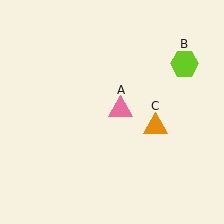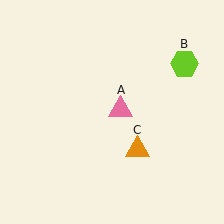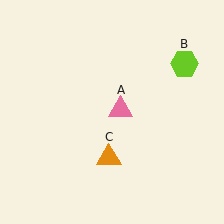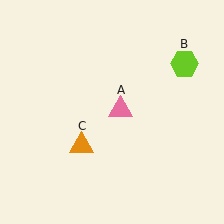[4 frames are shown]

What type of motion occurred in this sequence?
The orange triangle (object C) rotated clockwise around the center of the scene.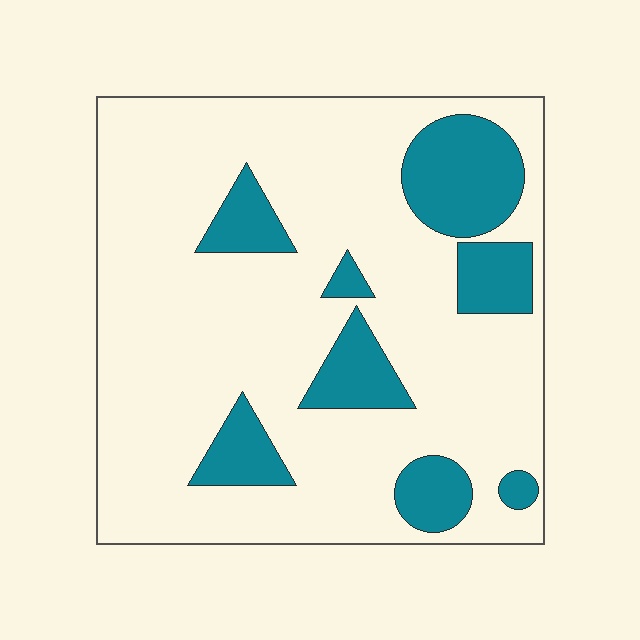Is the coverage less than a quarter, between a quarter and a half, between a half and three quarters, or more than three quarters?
Less than a quarter.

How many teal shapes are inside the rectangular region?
8.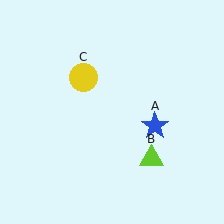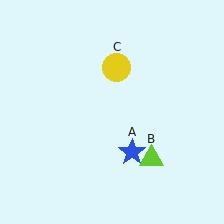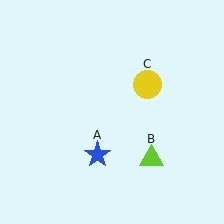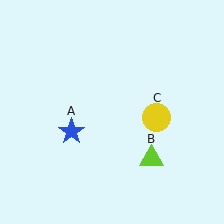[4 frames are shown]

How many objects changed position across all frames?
2 objects changed position: blue star (object A), yellow circle (object C).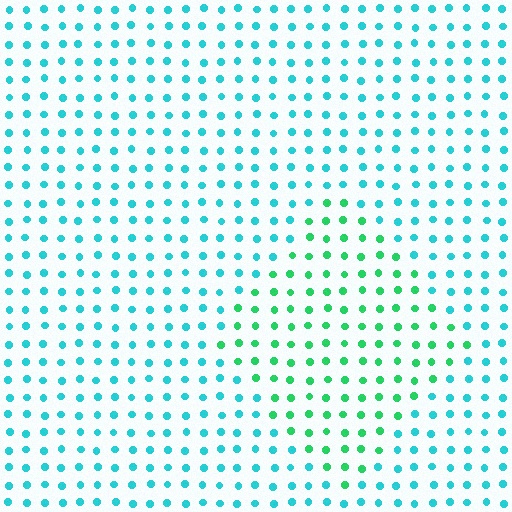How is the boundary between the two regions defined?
The boundary is defined purely by a slight shift in hue (about 40 degrees). Spacing, size, and orientation are identical on both sides.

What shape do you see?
I see a diamond.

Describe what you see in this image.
The image is filled with small cyan elements in a uniform arrangement. A diamond-shaped region is visible where the elements are tinted to a slightly different hue, forming a subtle color boundary.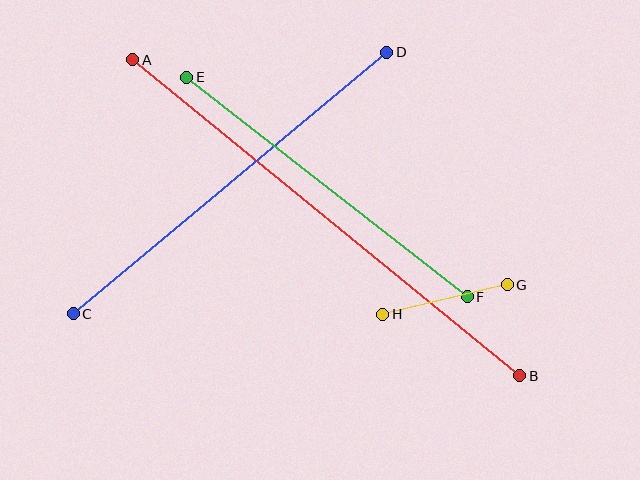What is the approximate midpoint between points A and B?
The midpoint is at approximately (326, 218) pixels.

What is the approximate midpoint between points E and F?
The midpoint is at approximately (327, 187) pixels.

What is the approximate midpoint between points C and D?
The midpoint is at approximately (230, 183) pixels.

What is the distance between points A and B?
The distance is approximately 499 pixels.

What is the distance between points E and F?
The distance is approximately 356 pixels.